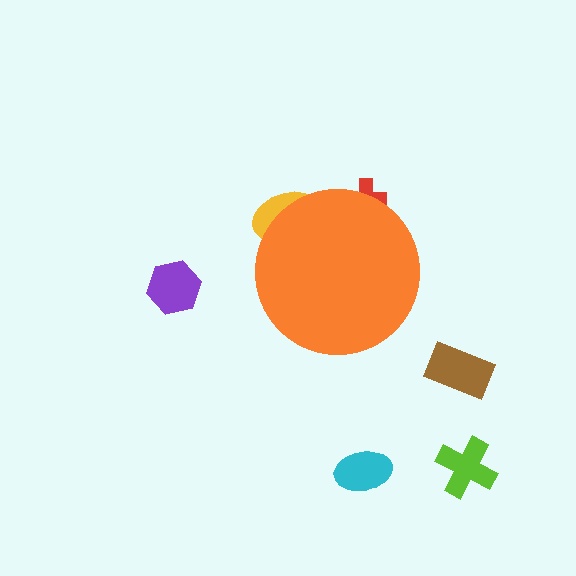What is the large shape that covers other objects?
An orange circle.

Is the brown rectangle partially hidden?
No, the brown rectangle is fully visible.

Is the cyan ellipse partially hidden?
No, the cyan ellipse is fully visible.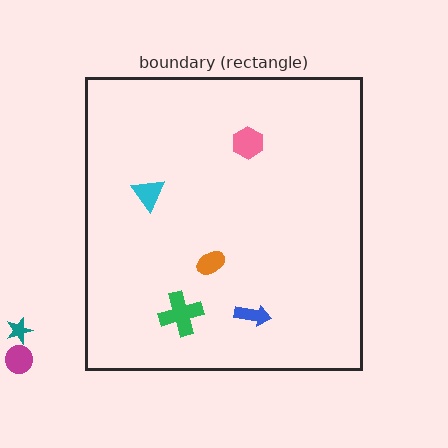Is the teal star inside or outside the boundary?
Outside.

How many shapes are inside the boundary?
5 inside, 2 outside.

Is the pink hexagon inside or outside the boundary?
Inside.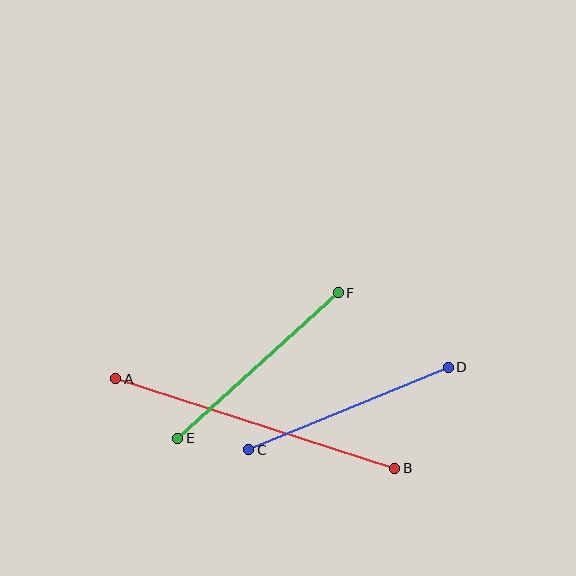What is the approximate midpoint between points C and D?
The midpoint is at approximately (349, 409) pixels.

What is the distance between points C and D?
The distance is approximately 216 pixels.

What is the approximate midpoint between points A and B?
The midpoint is at approximately (255, 423) pixels.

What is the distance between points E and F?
The distance is approximately 217 pixels.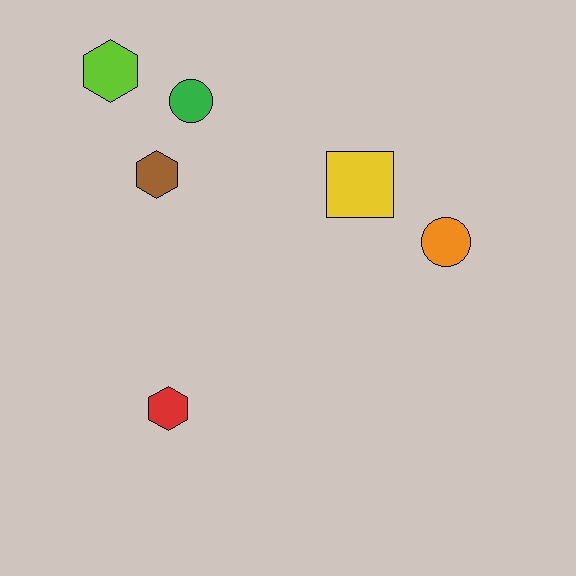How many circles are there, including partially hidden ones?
There are 2 circles.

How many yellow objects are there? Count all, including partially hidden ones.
There is 1 yellow object.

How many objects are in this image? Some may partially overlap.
There are 6 objects.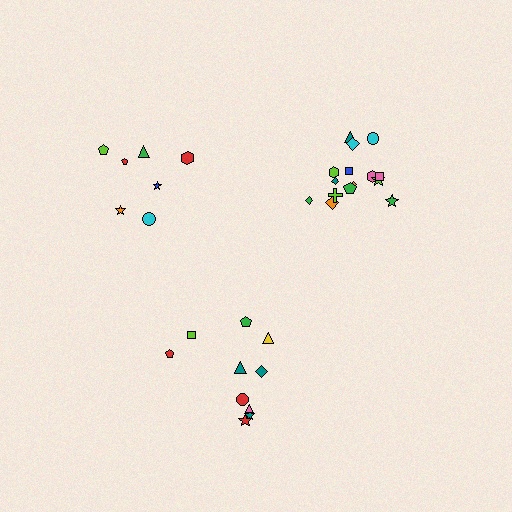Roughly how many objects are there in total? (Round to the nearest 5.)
Roughly 30 objects in total.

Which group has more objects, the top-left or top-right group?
The top-right group.